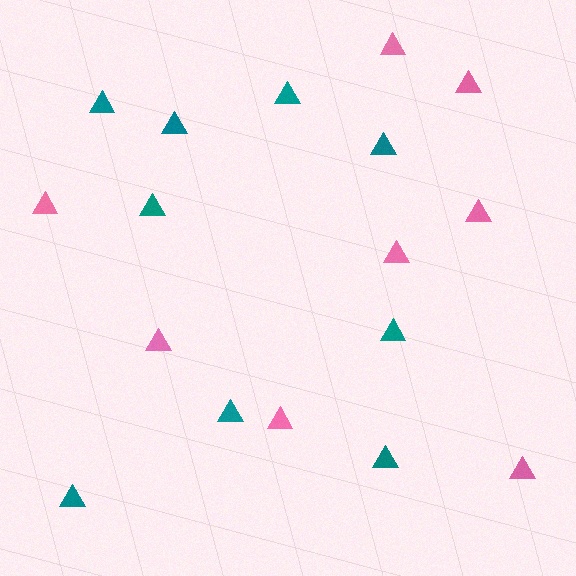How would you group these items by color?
There are 2 groups: one group of pink triangles (8) and one group of teal triangles (9).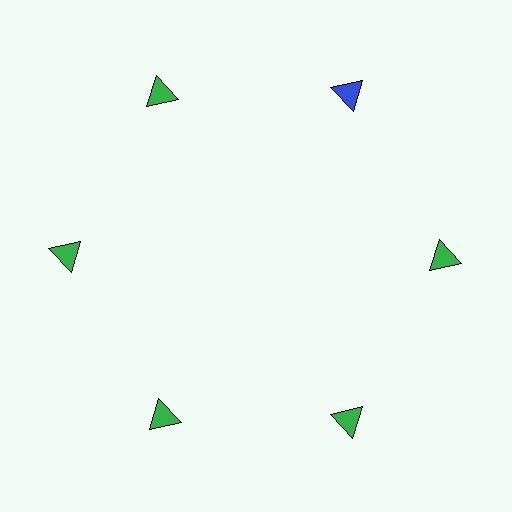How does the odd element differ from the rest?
It has a different color: blue instead of green.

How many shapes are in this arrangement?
There are 6 shapes arranged in a ring pattern.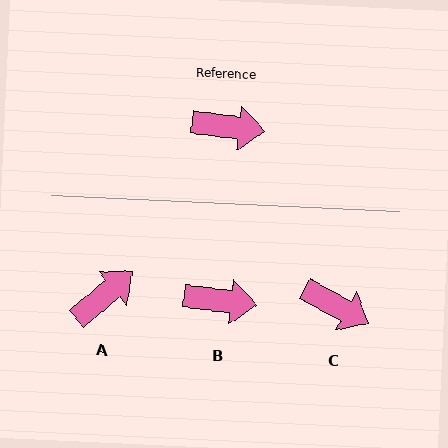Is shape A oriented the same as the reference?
No, it is off by about 47 degrees.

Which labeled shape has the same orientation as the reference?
B.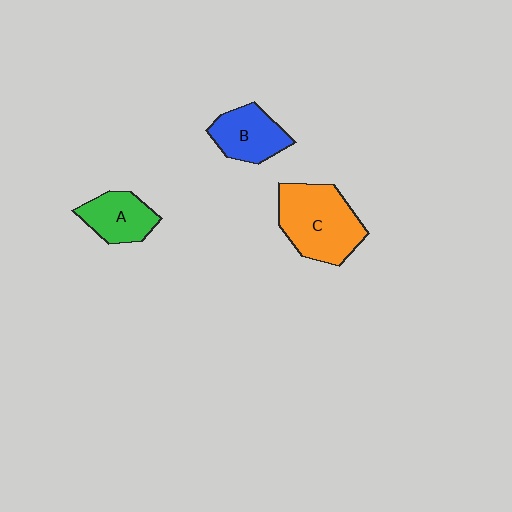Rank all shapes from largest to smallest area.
From largest to smallest: C (orange), B (blue), A (green).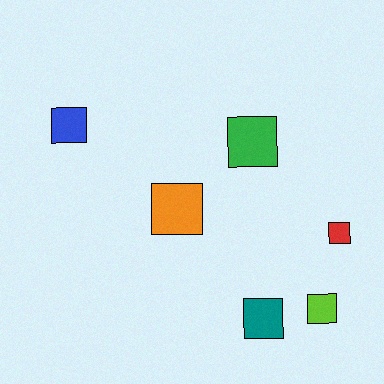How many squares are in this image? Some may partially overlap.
There are 6 squares.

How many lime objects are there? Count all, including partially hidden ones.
There is 1 lime object.